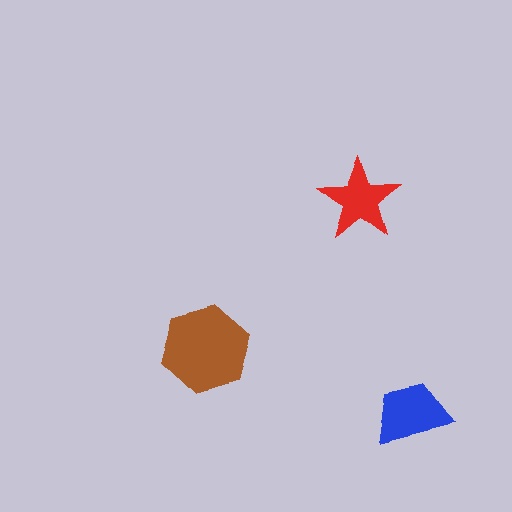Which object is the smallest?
The red star.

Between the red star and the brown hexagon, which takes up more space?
The brown hexagon.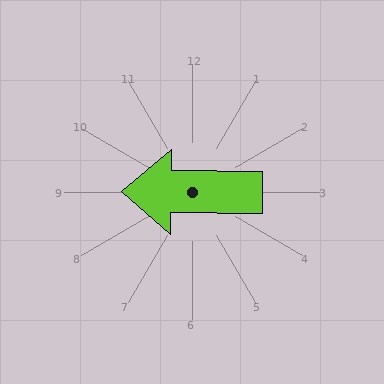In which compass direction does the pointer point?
West.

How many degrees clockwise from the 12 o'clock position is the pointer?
Approximately 271 degrees.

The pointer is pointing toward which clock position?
Roughly 9 o'clock.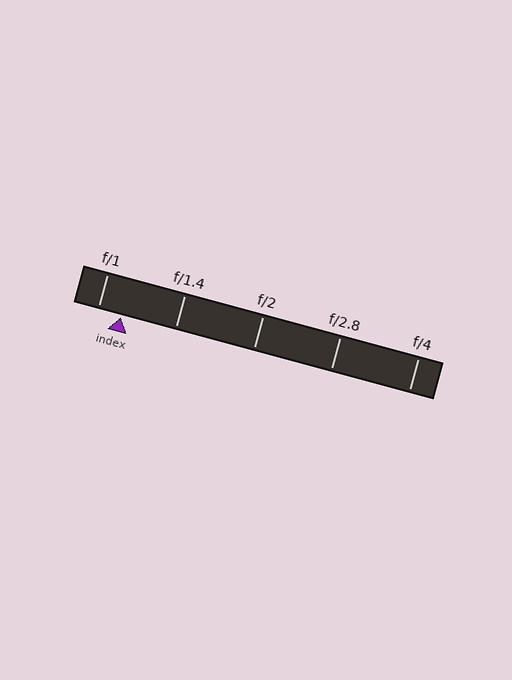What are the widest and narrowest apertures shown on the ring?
The widest aperture shown is f/1 and the narrowest is f/4.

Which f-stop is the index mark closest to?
The index mark is closest to f/1.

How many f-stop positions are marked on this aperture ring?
There are 5 f-stop positions marked.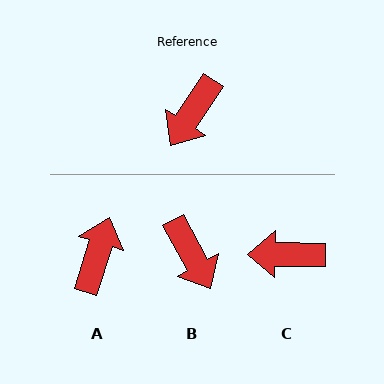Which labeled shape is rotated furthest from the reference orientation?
A, about 165 degrees away.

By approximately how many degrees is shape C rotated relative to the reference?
Approximately 57 degrees clockwise.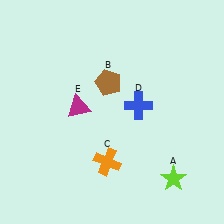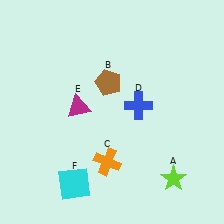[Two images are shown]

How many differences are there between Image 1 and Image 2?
There is 1 difference between the two images.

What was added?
A cyan square (F) was added in Image 2.